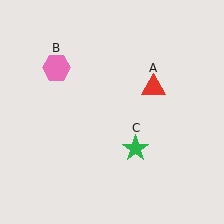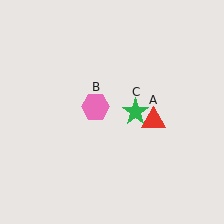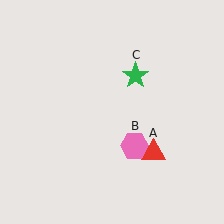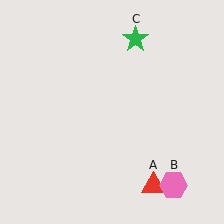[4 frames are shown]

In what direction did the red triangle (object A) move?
The red triangle (object A) moved down.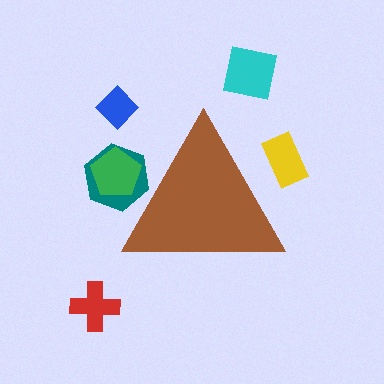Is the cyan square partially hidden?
No, the cyan square is fully visible.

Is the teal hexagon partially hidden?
Yes, the teal hexagon is partially hidden behind the brown triangle.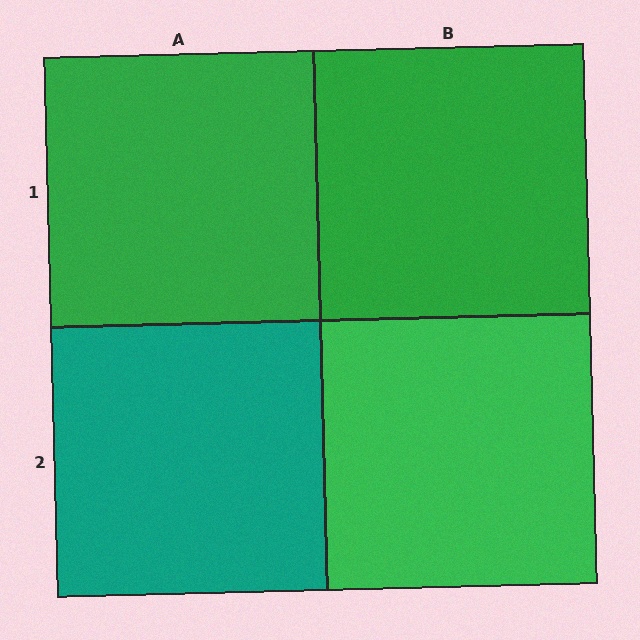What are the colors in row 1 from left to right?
Green, green.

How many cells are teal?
1 cell is teal.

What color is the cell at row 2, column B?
Green.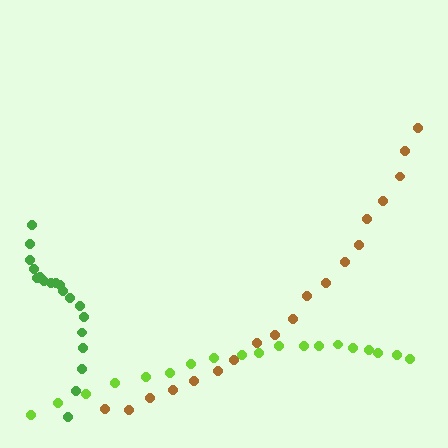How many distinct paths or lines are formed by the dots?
There are 3 distinct paths.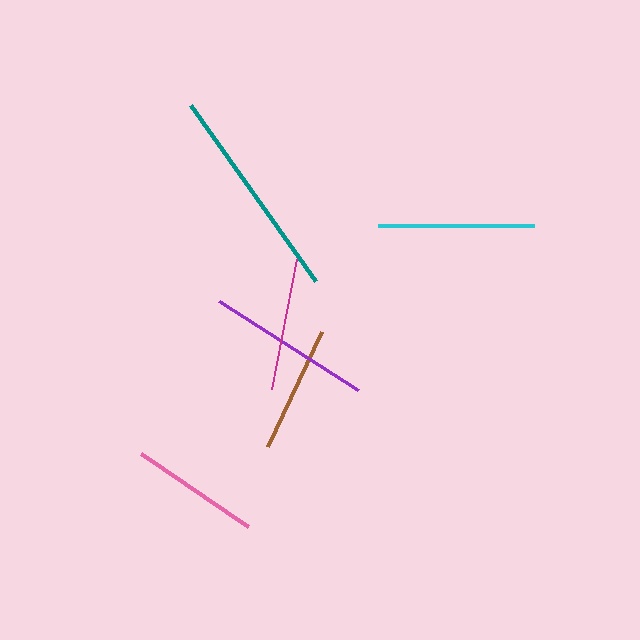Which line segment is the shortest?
The brown line is the shortest at approximately 127 pixels.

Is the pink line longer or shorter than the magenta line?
The magenta line is longer than the pink line.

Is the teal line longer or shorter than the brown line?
The teal line is longer than the brown line.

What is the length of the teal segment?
The teal segment is approximately 216 pixels long.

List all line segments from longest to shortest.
From longest to shortest: teal, purple, cyan, magenta, pink, brown.